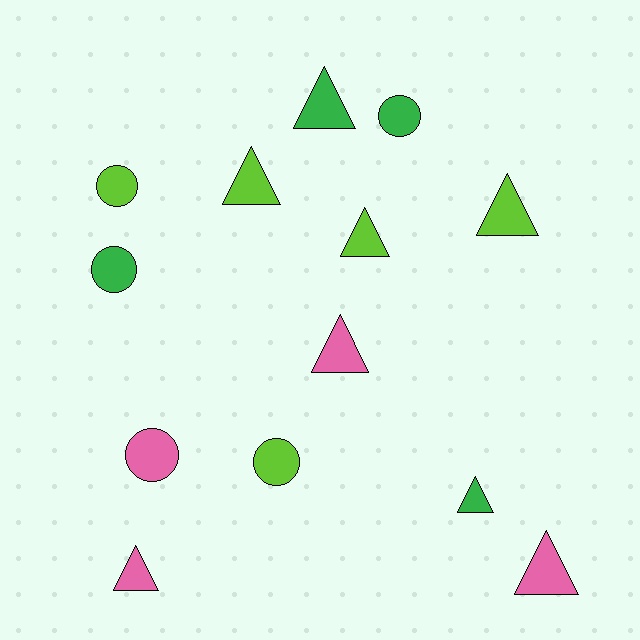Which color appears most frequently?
Lime, with 5 objects.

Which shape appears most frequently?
Triangle, with 8 objects.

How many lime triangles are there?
There are 3 lime triangles.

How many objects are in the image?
There are 13 objects.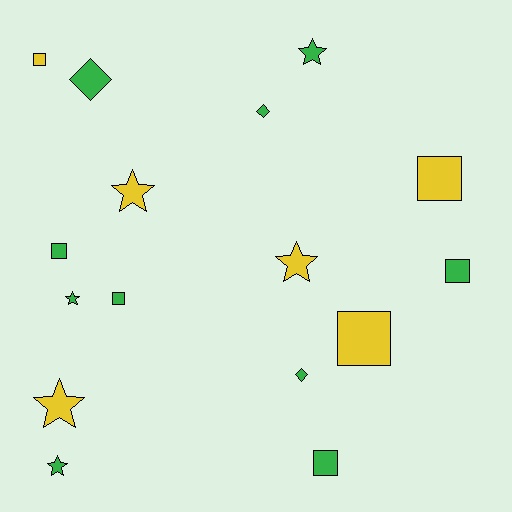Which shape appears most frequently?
Square, with 7 objects.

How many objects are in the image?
There are 16 objects.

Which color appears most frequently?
Green, with 10 objects.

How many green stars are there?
There are 3 green stars.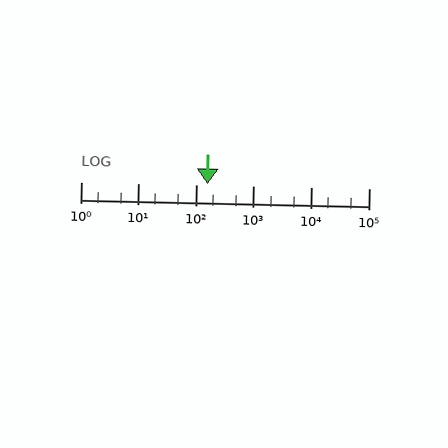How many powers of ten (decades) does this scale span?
The scale spans 5 decades, from 1 to 100000.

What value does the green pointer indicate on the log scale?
The pointer indicates approximately 160.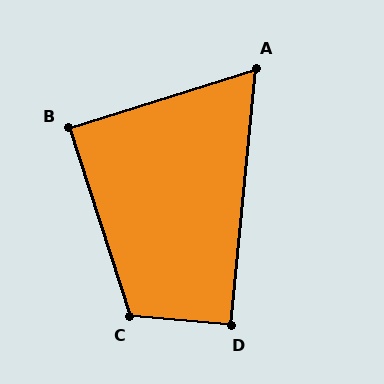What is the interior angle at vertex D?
Approximately 90 degrees (approximately right).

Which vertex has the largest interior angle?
C, at approximately 113 degrees.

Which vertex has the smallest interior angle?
A, at approximately 67 degrees.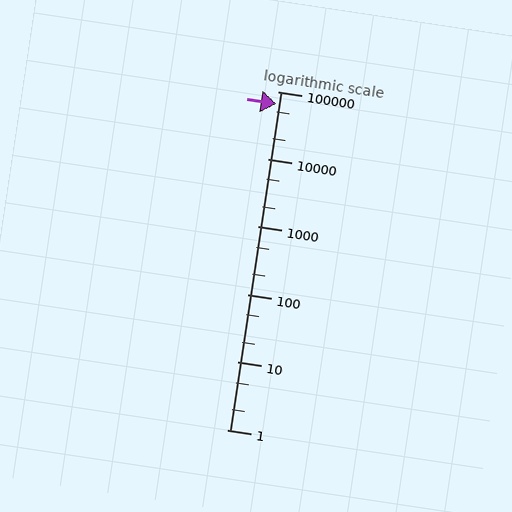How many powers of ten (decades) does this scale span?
The scale spans 5 decades, from 1 to 100000.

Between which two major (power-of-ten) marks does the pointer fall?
The pointer is between 10000 and 100000.